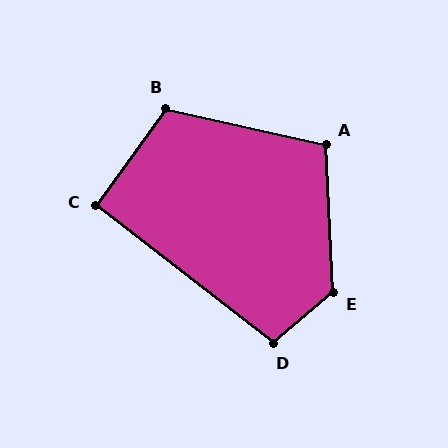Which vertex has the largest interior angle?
E, at approximately 127 degrees.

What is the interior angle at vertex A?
Approximately 106 degrees (obtuse).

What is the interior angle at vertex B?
Approximately 113 degrees (obtuse).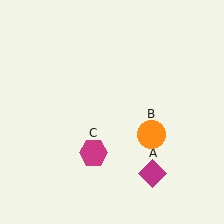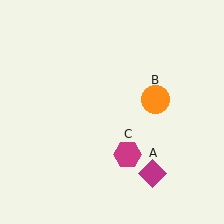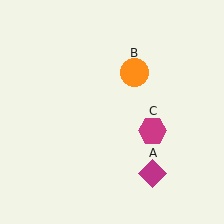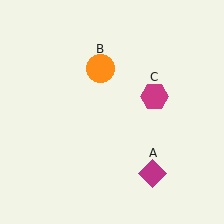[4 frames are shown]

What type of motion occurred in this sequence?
The orange circle (object B), magenta hexagon (object C) rotated counterclockwise around the center of the scene.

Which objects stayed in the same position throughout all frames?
Magenta diamond (object A) remained stationary.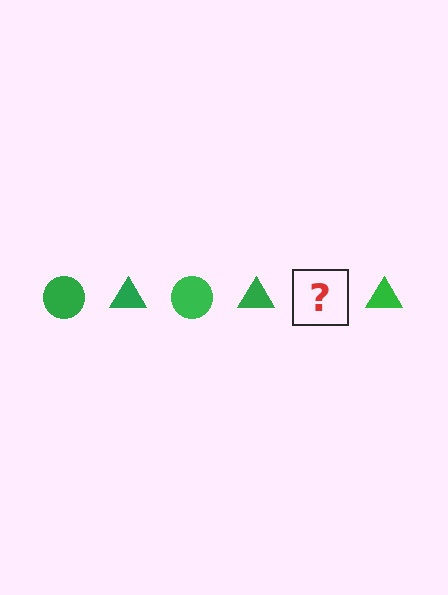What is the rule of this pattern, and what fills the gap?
The rule is that the pattern cycles through circle, triangle shapes in green. The gap should be filled with a green circle.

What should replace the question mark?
The question mark should be replaced with a green circle.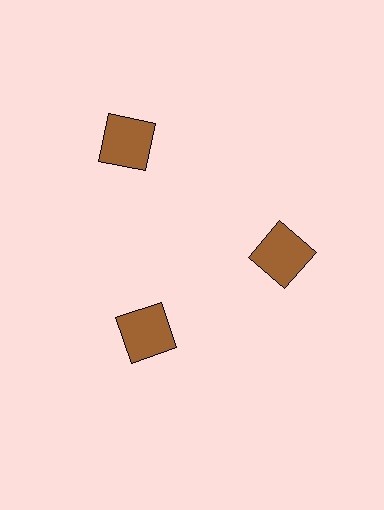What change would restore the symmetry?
The symmetry would be restored by moving it inward, back onto the ring so that all 3 squares sit at equal angles and equal distance from the center.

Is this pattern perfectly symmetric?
No. The 3 brown squares are arranged in a ring, but one element near the 11 o'clock position is pushed outward from the center, breaking the 3-fold rotational symmetry.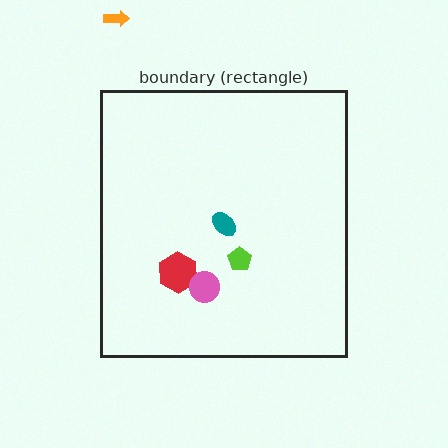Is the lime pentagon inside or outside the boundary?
Inside.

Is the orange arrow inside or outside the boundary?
Outside.